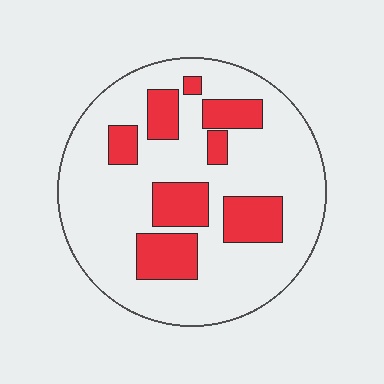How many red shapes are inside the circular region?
8.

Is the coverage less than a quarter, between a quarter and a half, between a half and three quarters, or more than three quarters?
Less than a quarter.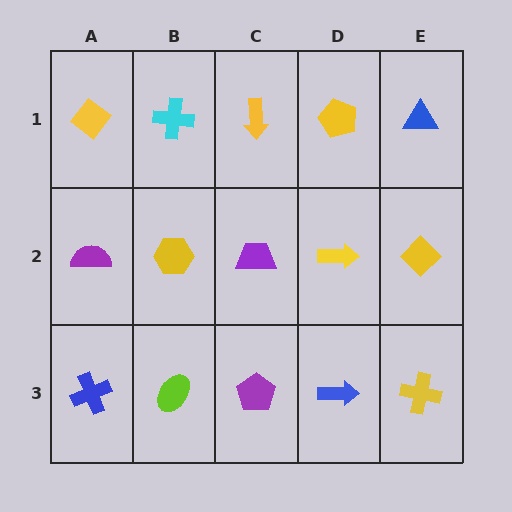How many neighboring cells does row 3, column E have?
2.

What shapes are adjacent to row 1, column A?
A purple semicircle (row 2, column A), a cyan cross (row 1, column B).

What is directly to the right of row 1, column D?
A blue triangle.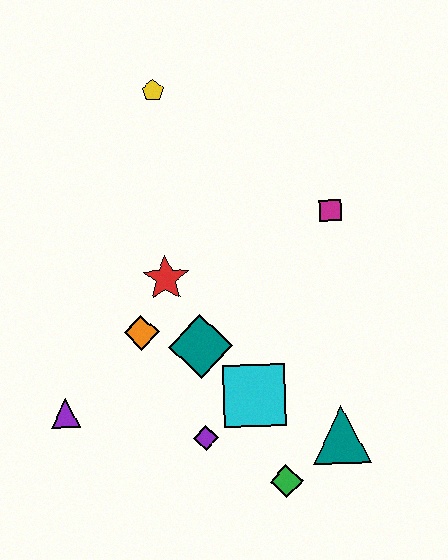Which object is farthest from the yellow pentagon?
The green diamond is farthest from the yellow pentagon.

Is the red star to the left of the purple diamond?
Yes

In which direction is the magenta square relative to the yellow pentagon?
The magenta square is to the right of the yellow pentagon.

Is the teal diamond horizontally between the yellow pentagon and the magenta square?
Yes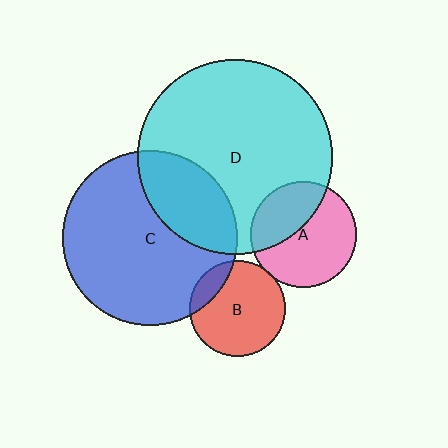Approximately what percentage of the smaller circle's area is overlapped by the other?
Approximately 15%.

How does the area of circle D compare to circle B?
Approximately 4.2 times.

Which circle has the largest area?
Circle D (cyan).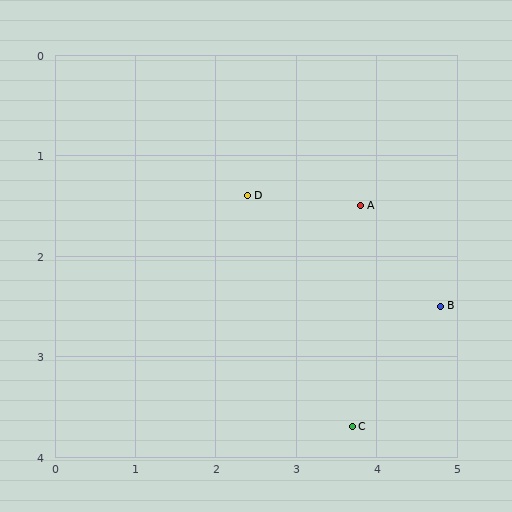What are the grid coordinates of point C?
Point C is at approximately (3.7, 3.7).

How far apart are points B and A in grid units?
Points B and A are about 1.4 grid units apart.